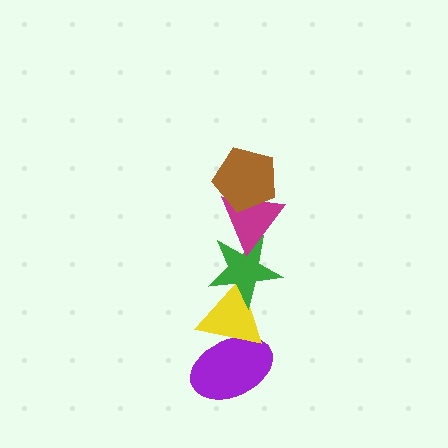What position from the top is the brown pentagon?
The brown pentagon is 1st from the top.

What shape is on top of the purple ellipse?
The yellow triangle is on top of the purple ellipse.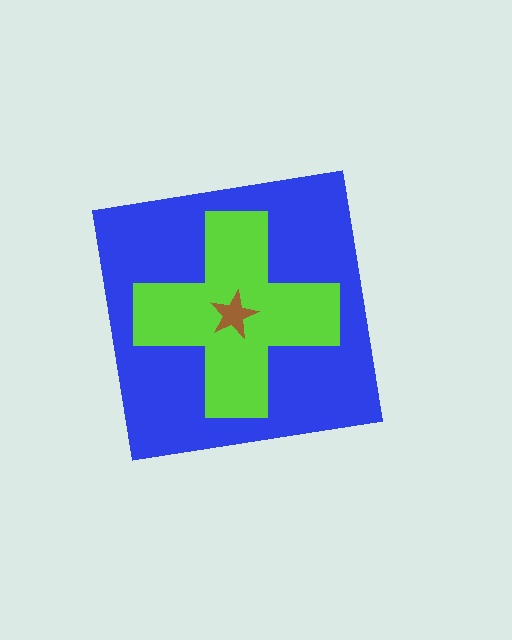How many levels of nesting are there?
3.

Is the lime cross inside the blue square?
Yes.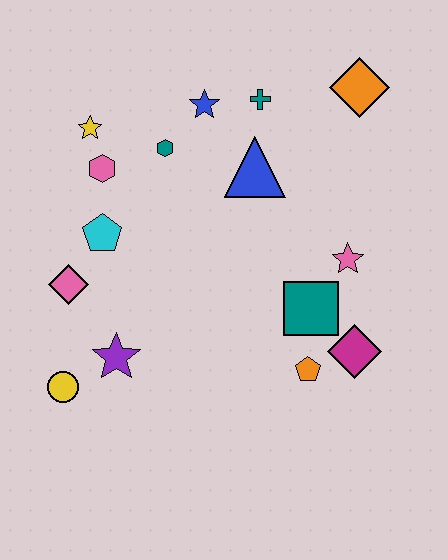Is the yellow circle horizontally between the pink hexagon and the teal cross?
No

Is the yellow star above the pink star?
Yes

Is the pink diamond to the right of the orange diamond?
No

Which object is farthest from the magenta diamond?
The yellow star is farthest from the magenta diamond.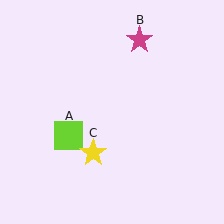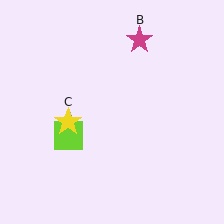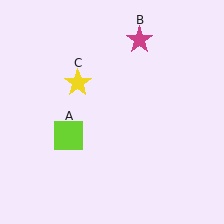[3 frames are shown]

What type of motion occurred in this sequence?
The yellow star (object C) rotated clockwise around the center of the scene.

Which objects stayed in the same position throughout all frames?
Lime square (object A) and magenta star (object B) remained stationary.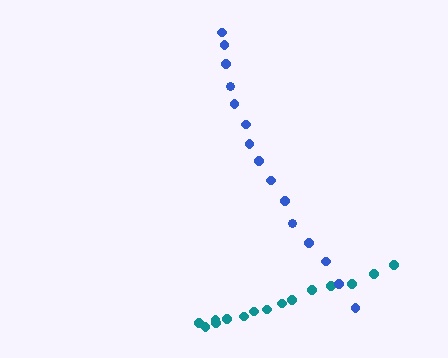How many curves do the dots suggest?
There are 2 distinct paths.